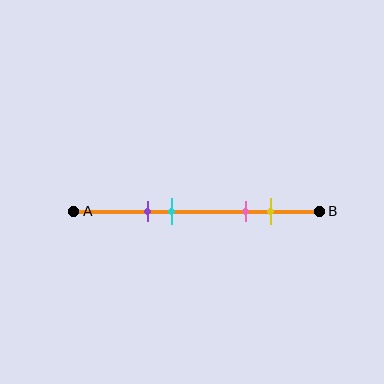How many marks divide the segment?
There are 4 marks dividing the segment.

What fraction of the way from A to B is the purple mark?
The purple mark is approximately 30% (0.3) of the way from A to B.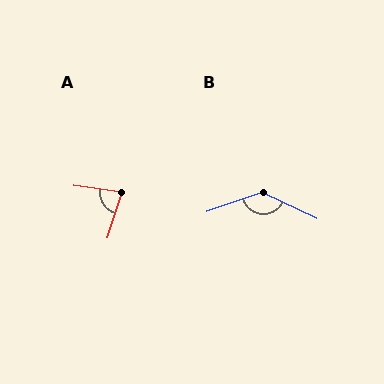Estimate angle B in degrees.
Approximately 135 degrees.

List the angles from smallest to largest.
A (81°), B (135°).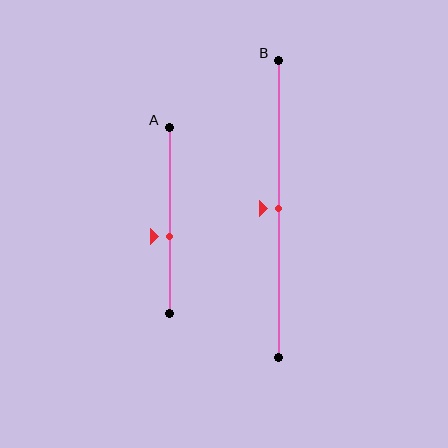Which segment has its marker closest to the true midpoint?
Segment B has its marker closest to the true midpoint.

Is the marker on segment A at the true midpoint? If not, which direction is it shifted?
No, the marker on segment A is shifted downward by about 9% of the segment length.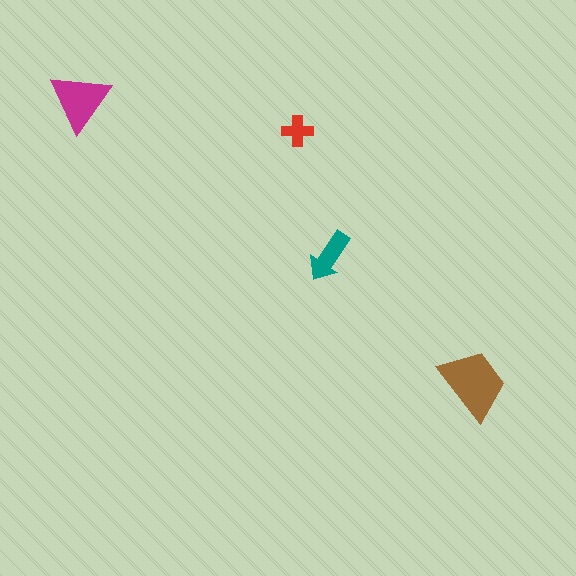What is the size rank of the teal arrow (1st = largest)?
3rd.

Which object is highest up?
The magenta triangle is topmost.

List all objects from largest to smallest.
The brown trapezoid, the magenta triangle, the teal arrow, the red cross.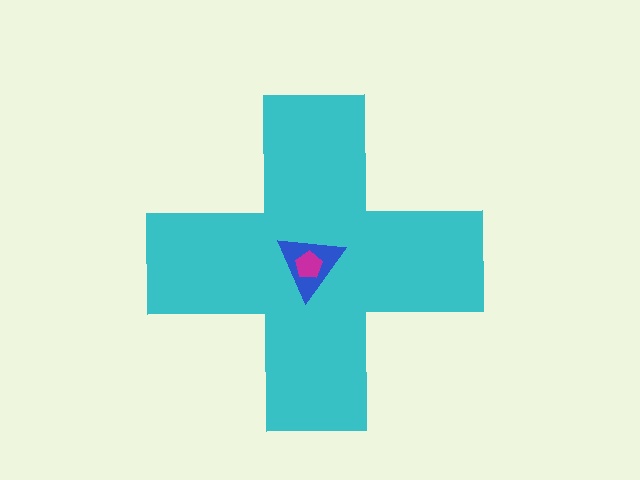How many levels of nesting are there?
3.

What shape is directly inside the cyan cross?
The blue triangle.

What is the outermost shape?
The cyan cross.